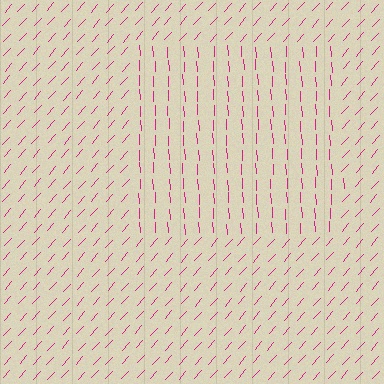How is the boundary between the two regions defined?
The boundary is defined purely by a change in line orientation (approximately 45 degrees difference). All lines are the same color and thickness.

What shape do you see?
I see a rectangle.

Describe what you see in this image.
The image is filled with small magenta line segments. A rectangle region in the image has lines oriented differently from the surrounding lines, creating a visible texture boundary.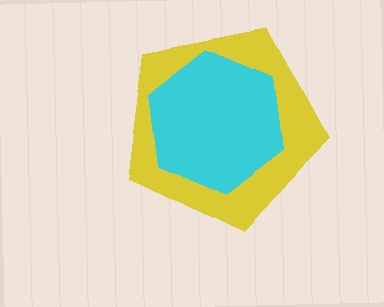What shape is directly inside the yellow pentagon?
The cyan hexagon.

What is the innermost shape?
The cyan hexagon.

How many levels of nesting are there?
2.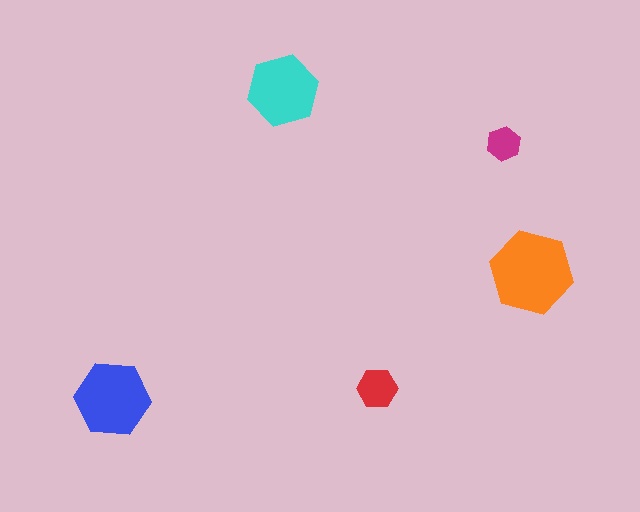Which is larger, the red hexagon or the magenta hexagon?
The red one.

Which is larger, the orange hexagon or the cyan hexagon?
The orange one.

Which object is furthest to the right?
The orange hexagon is rightmost.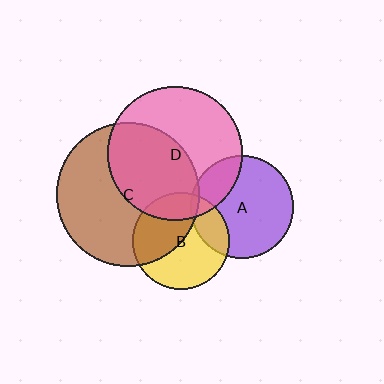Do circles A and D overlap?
Yes.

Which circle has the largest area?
Circle C (brown).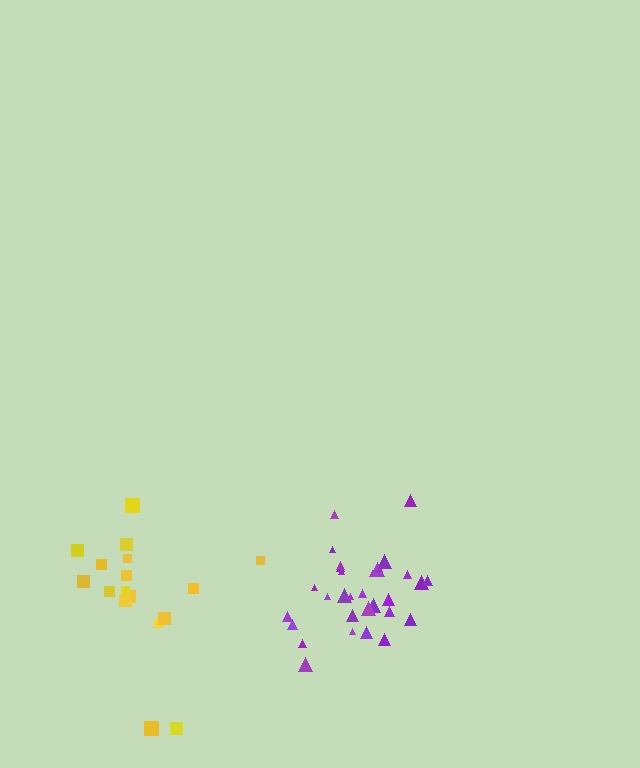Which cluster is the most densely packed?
Purple.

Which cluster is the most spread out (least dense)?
Yellow.